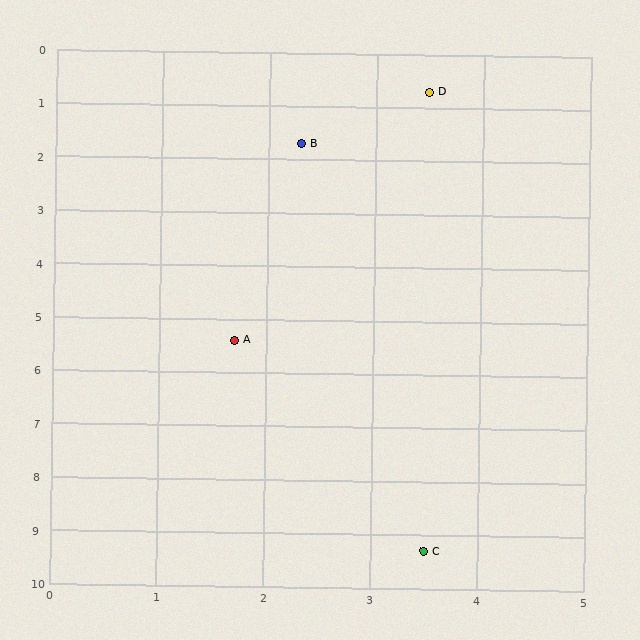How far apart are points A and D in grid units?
Points A and D are about 5.0 grid units apart.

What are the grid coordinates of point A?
Point A is at approximately (1.7, 5.4).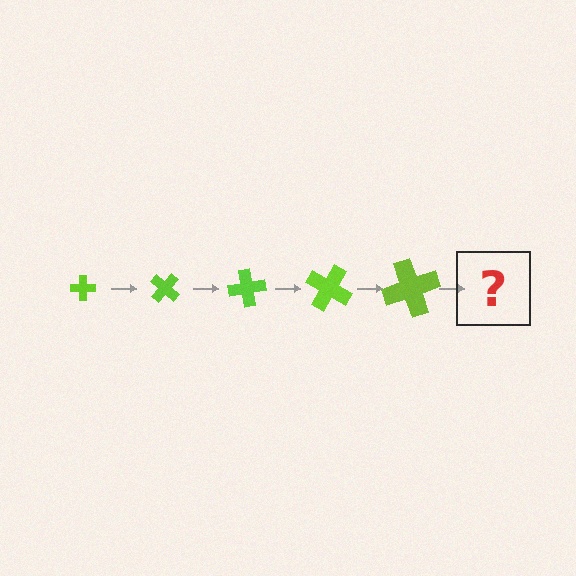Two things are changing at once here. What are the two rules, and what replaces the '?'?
The two rules are that the cross grows larger each step and it rotates 40 degrees each step. The '?' should be a cross, larger than the previous one and rotated 200 degrees from the start.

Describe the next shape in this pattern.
It should be a cross, larger than the previous one and rotated 200 degrees from the start.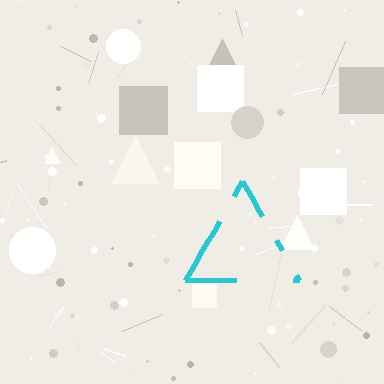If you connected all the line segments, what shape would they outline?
They would outline a triangle.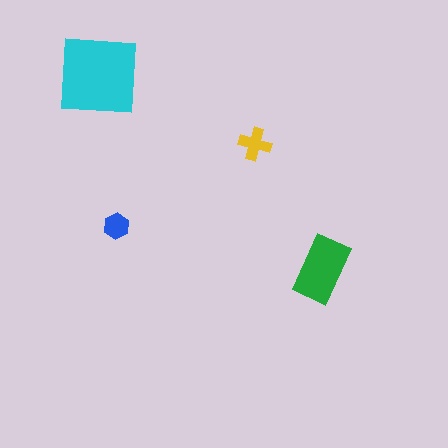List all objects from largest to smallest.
The cyan square, the green rectangle, the yellow cross, the blue hexagon.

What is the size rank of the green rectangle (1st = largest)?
2nd.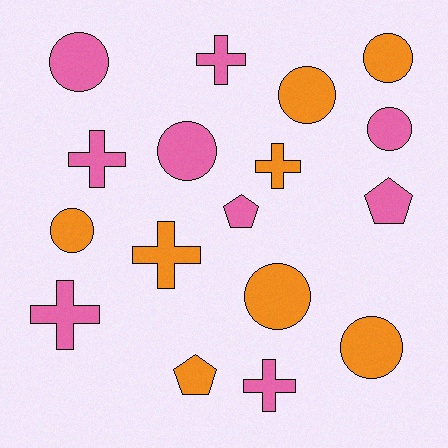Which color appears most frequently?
Pink, with 9 objects.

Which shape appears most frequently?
Circle, with 8 objects.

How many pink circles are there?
There are 3 pink circles.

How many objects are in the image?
There are 17 objects.